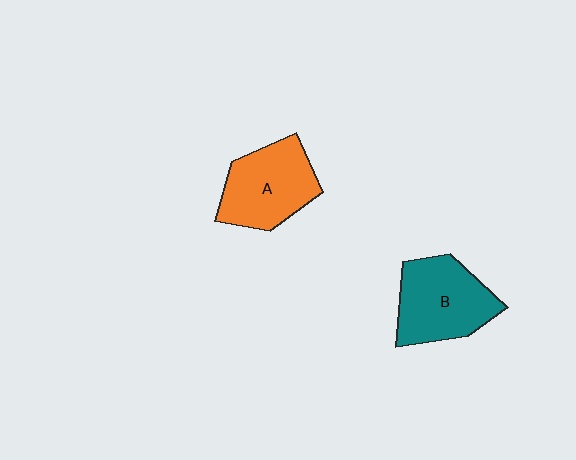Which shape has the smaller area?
Shape A (orange).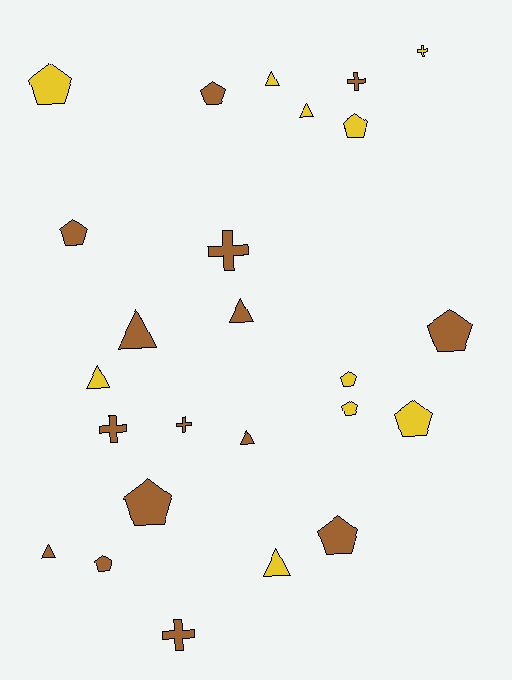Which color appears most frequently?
Brown, with 15 objects.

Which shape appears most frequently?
Pentagon, with 11 objects.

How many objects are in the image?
There are 25 objects.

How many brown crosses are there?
There are 5 brown crosses.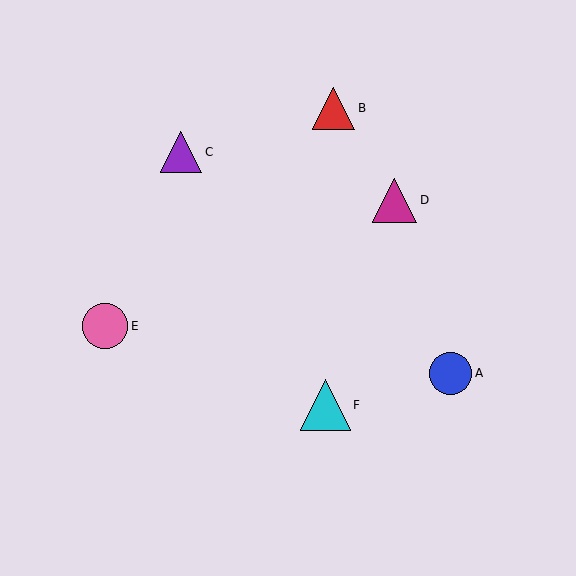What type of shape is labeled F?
Shape F is a cyan triangle.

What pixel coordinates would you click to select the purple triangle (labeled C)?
Click at (181, 152) to select the purple triangle C.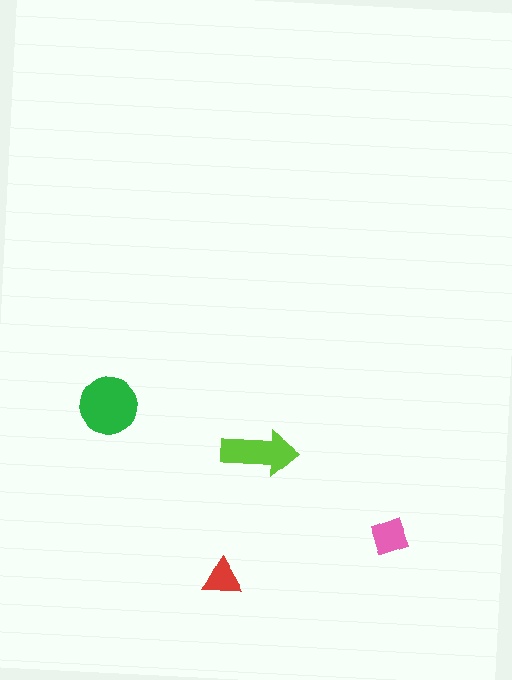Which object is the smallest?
The red triangle.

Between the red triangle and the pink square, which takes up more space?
The pink square.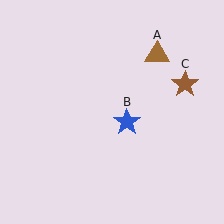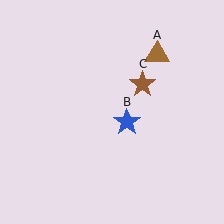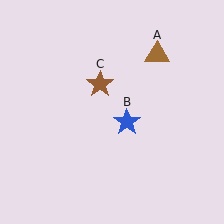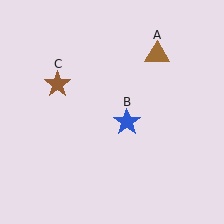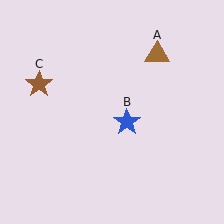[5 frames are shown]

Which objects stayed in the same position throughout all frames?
Brown triangle (object A) and blue star (object B) remained stationary.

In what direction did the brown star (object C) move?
The brown star (object C) moved left.